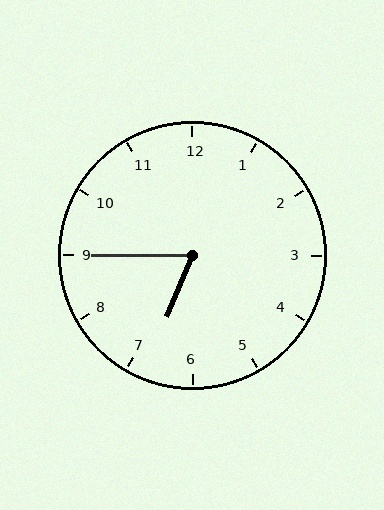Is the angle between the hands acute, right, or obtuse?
It is acute.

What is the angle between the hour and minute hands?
Approximately 68 degrees.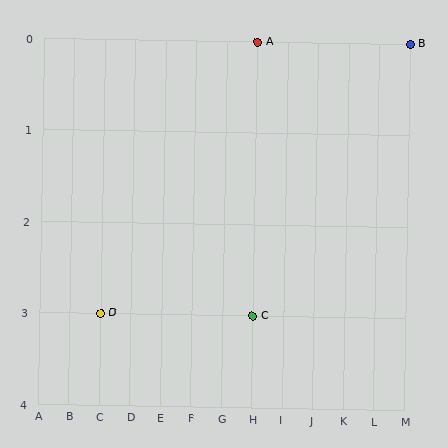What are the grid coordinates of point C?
Point C is at grid coordinates (H, 3).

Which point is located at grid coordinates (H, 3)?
Point C is at (H, 3).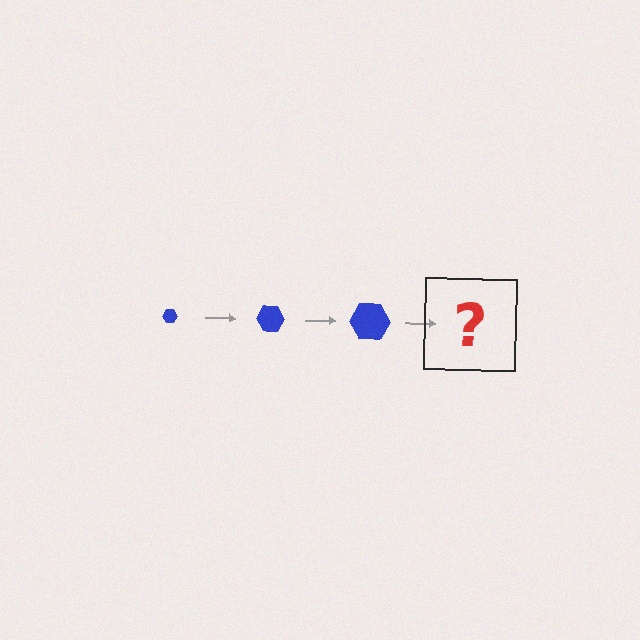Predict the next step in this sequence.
The next step is a blue hexagon, larger than the previous one.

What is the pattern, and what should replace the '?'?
The pattern is that the hexagon gets progressively larger each step. The '?' should be a blue hexagon, larger than the previous one.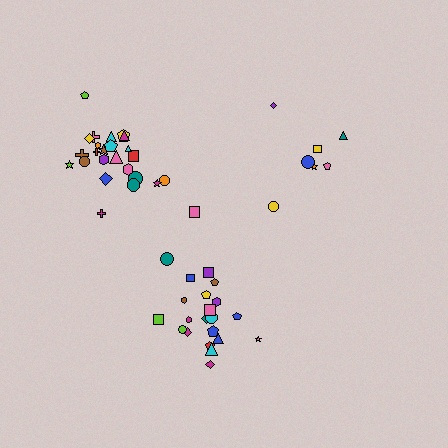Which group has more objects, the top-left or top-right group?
The top-left group.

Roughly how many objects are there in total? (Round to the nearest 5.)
Roughly 55 objects in total.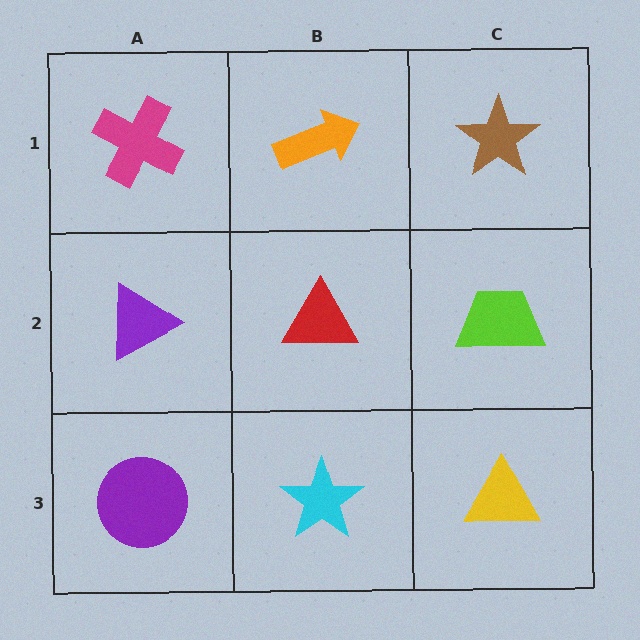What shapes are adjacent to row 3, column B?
A red triangle (row 2, column B), a purple circle (row 3, column A), a yellow triangle (row 3, column C).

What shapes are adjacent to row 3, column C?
A lime trapezoid (row 2, column C), a cyan star (row 3, column B).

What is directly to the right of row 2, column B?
A lime trapezoid.